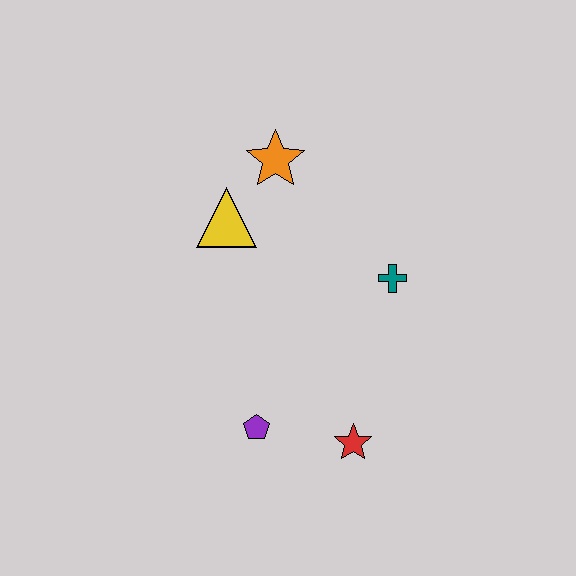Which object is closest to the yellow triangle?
The orange star is closest to the yellow triangle.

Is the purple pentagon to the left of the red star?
Yes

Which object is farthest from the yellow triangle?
The red star is farthest from the yellow triangle.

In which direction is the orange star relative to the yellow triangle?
The orange star is above the yellow triangle.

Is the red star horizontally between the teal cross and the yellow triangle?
Yes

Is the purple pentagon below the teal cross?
Yes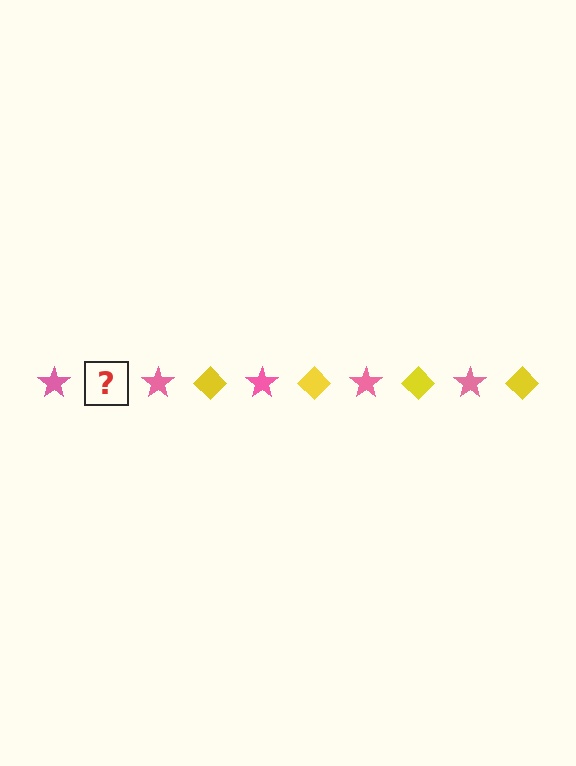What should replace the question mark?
The question mark should be replaced with a yellow diamond.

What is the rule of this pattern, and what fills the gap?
The rule is that the pattern alternates between pink star and yellow diamond. The gap should be filled with a yellow diamond.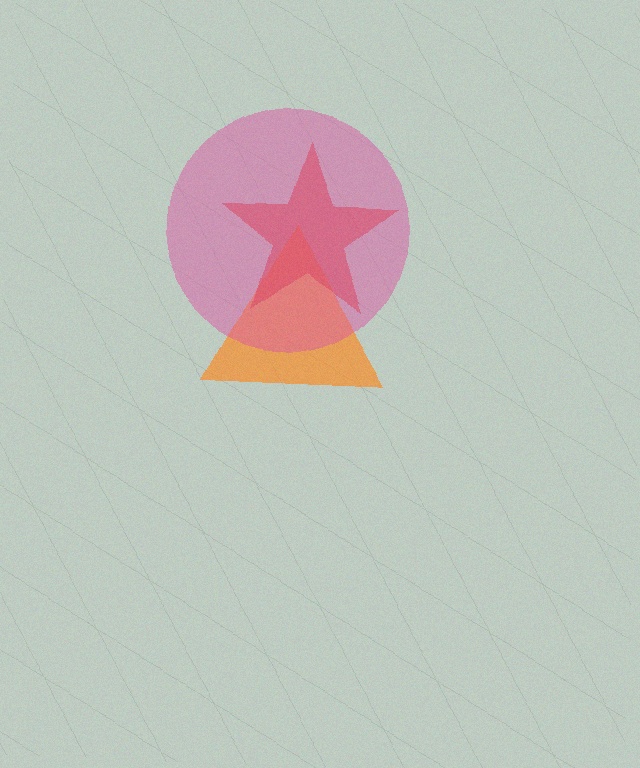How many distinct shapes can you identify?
There are 3 distinct shapes: an orange triangle, a red star, a pink circle.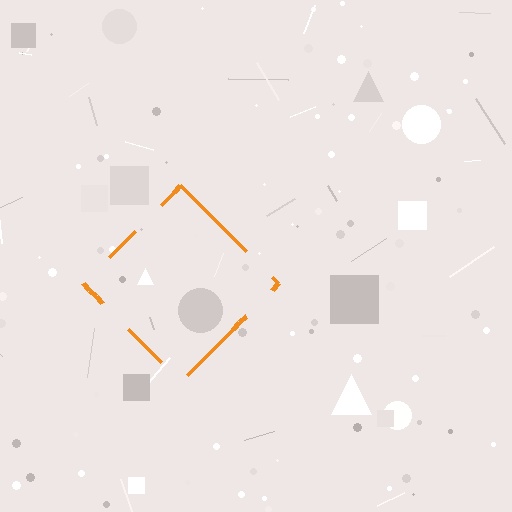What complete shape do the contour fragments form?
The contour fragments form a diamond.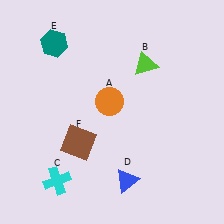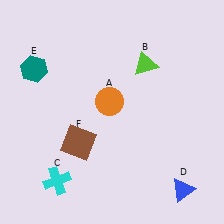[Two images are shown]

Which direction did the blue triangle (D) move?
The blue triangle (D) moved right.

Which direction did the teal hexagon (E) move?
The teal hexagon (E) moved down.